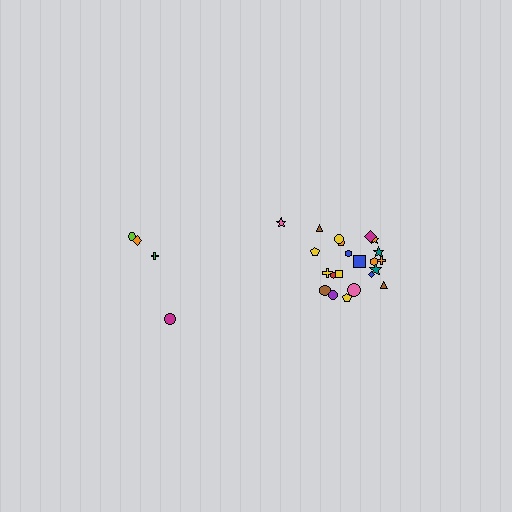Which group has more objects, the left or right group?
The right group.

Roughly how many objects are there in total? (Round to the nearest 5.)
Roughly 25 objects in total.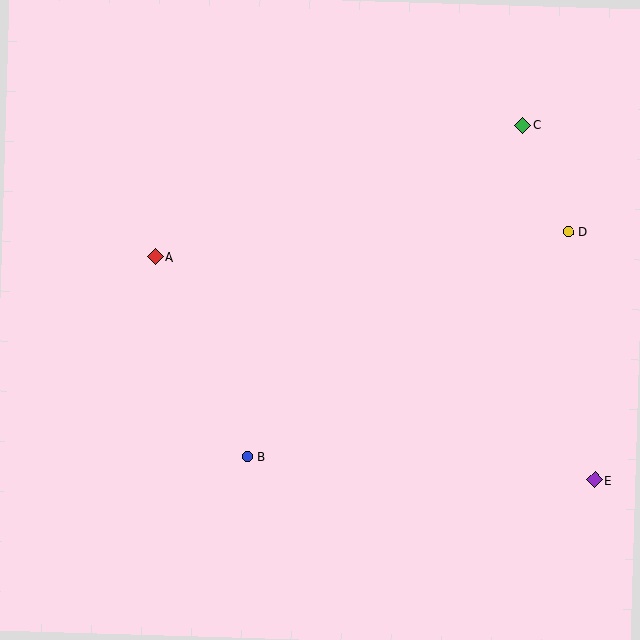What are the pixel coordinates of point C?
Point C is at (522, 125).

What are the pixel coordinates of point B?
Point B is at (247, 457).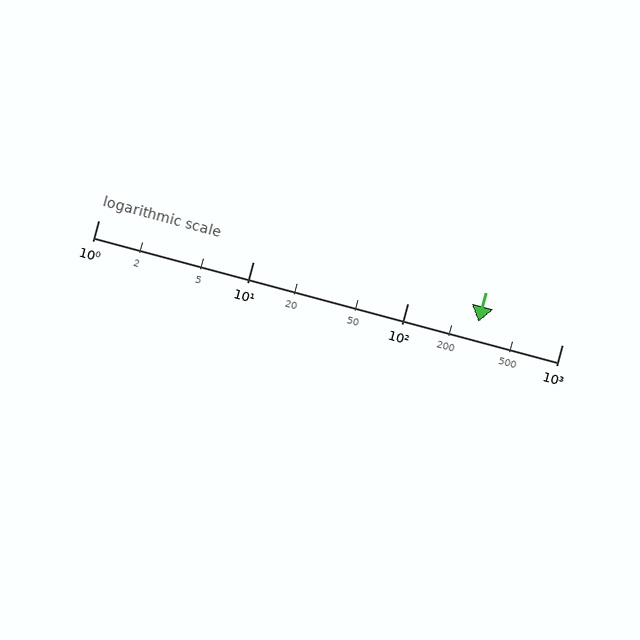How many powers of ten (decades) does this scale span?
The scale spans 3 decades, from 1 to 1000.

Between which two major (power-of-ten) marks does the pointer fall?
The pointer is between 100 and 1000.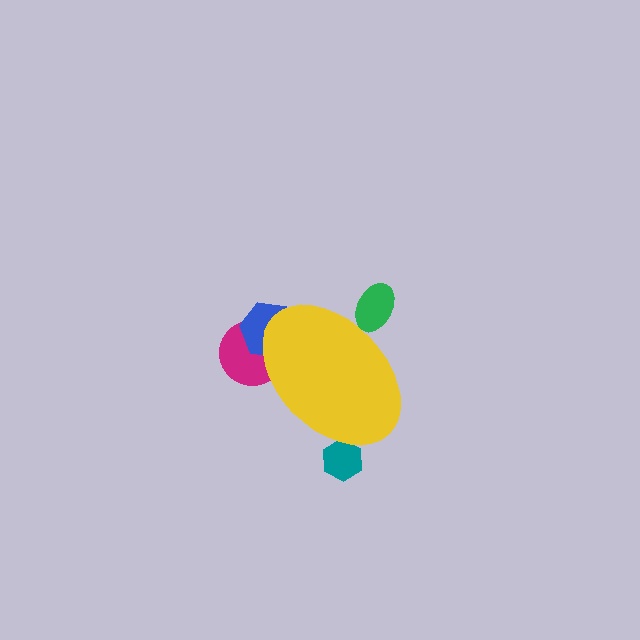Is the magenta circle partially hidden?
Yes, the magenta circle is partially hidden behind the yellow ellipse.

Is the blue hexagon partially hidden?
Yes, the blue hexagon is partially hidden behind the yellow ellipse.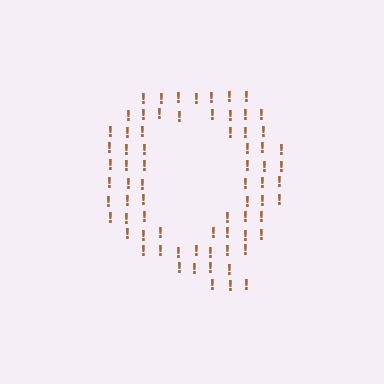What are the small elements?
The small elements are exclamation marks.